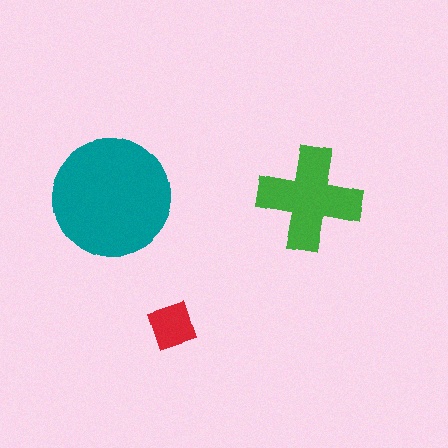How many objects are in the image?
There are 3 objects in the image.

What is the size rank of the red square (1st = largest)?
3rd.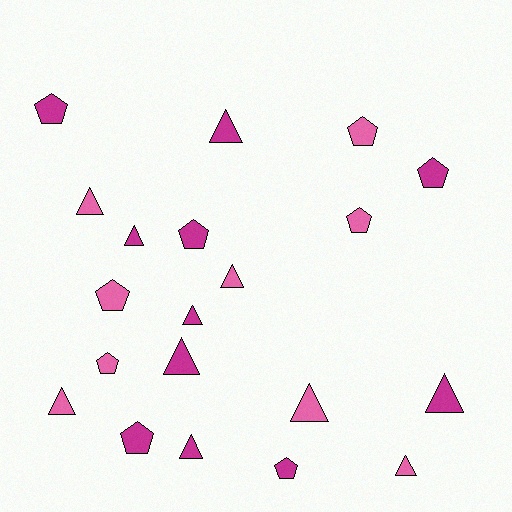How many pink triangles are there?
There are 5 pink triangles.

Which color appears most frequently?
Magenta, with 11 objects.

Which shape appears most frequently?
Triangle, with 11 objects.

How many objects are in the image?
There are 20 objects.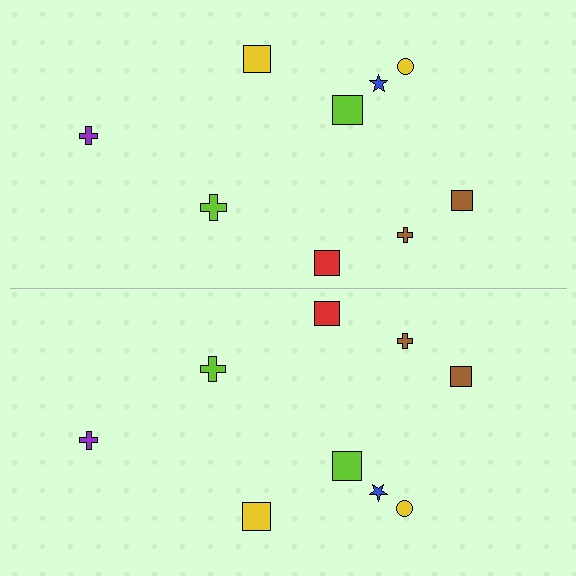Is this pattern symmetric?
Yes, this pattern has bilateral (reflection) symmetry.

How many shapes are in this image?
There are 18 shapes in this image.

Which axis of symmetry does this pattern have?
The pattern has a horizontal axis of symmetry running through the center of the image.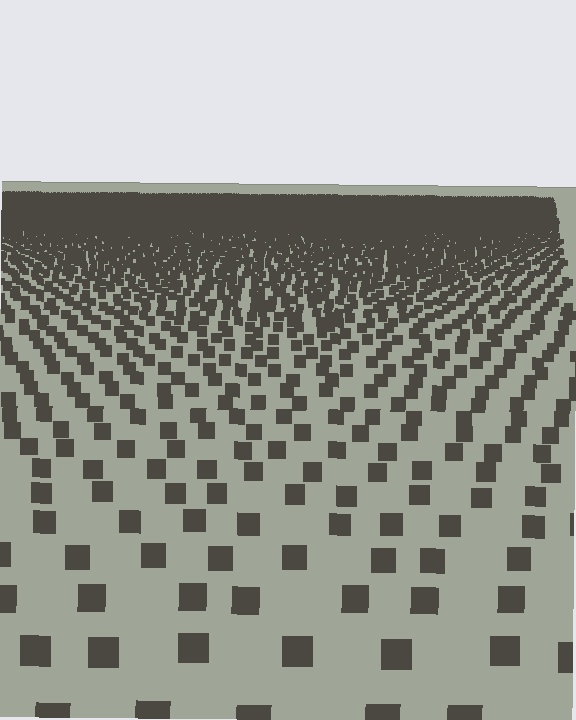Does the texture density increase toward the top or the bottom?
Density increases toward the top.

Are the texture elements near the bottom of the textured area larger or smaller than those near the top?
Larger. Near the bottom, elements are closer to the viewer and appear at a bigger on-screen size.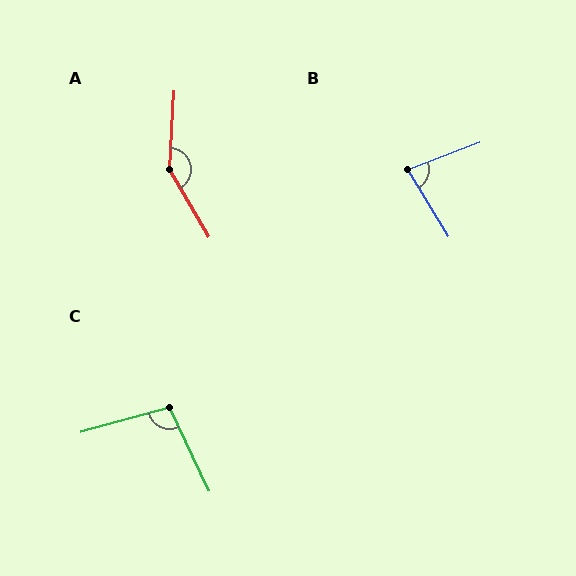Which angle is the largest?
A, at approximately 146 degrees.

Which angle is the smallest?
B, at approximately 80 degrees.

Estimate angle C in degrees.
Approximately 100 degrees.